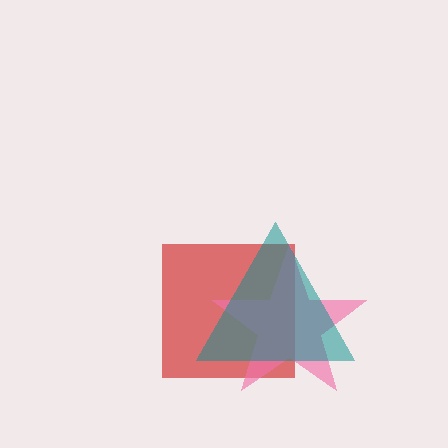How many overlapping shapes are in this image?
There are 3 overlapping shapes in the image.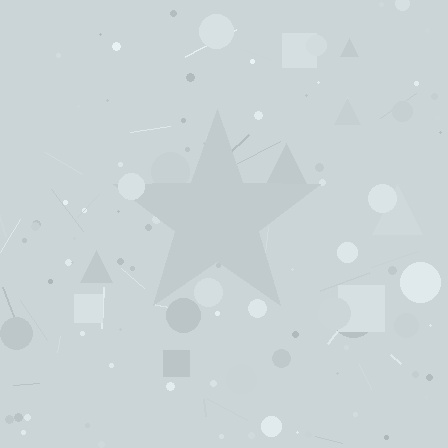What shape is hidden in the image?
A star is hidden in the image.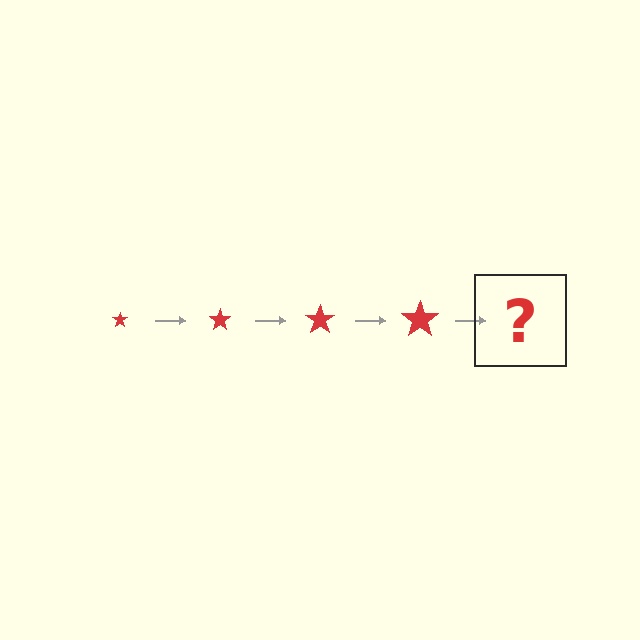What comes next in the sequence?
The next element should be a red star, larger than the previous one.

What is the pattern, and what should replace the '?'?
The pattern is that the star gets progressively larger each step. The '?' should be a red star, larger than the previous one.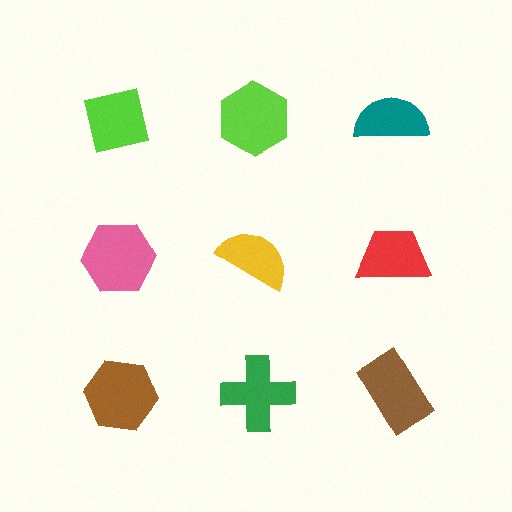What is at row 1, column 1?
A lime square.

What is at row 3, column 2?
A green cross.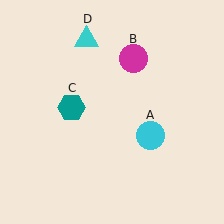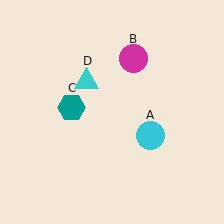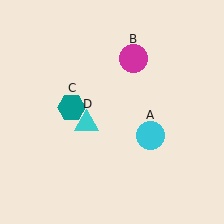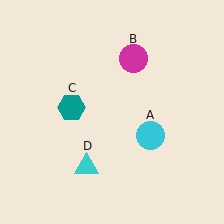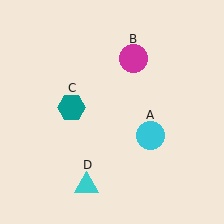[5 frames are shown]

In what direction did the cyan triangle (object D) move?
The cyan triangle (object D) moved down.